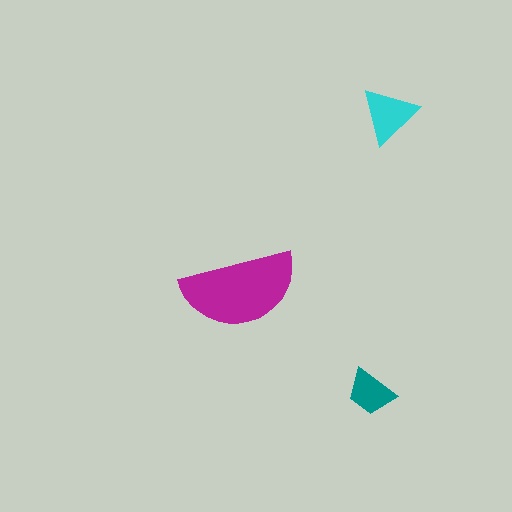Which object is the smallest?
The teal trapezoid.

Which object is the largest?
The magenta semicircle.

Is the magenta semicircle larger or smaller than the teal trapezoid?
Larger.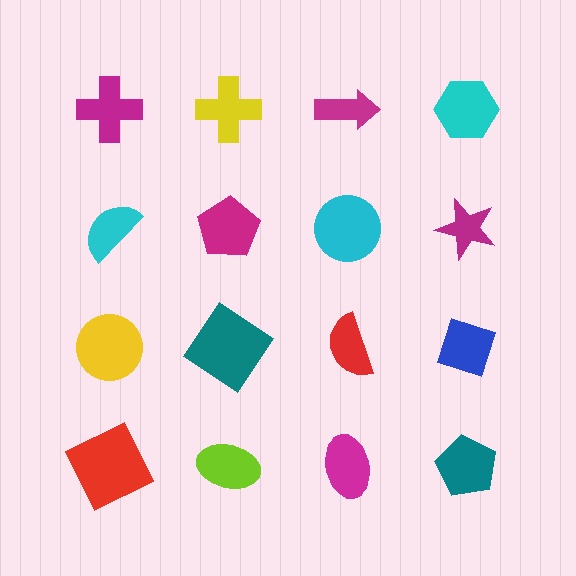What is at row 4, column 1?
A red square.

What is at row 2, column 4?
A magenta star.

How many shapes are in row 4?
4 shapes.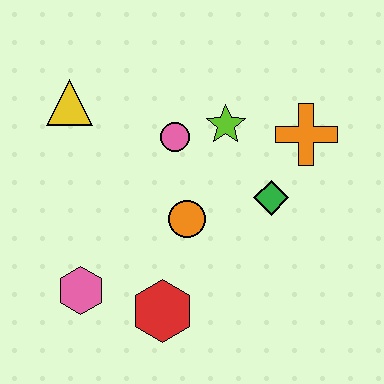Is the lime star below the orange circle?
No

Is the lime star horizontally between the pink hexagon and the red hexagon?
No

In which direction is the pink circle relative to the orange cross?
The pink circle is to the left of the orange cross.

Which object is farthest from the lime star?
The pink hexagon is farthest from the lime star.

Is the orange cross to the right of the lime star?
Yes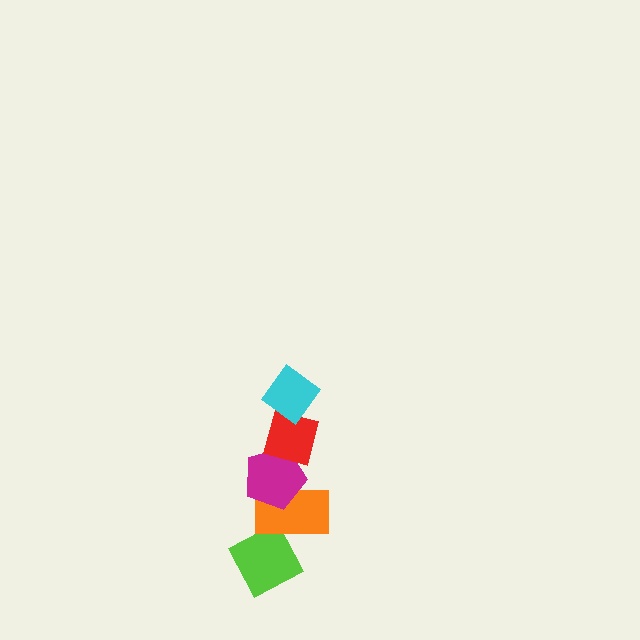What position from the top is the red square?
The red square is 2nd from the top.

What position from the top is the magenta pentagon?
The magenta pentagon is 3rd from the top.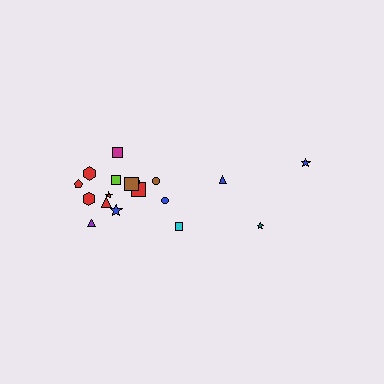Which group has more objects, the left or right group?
The left group.